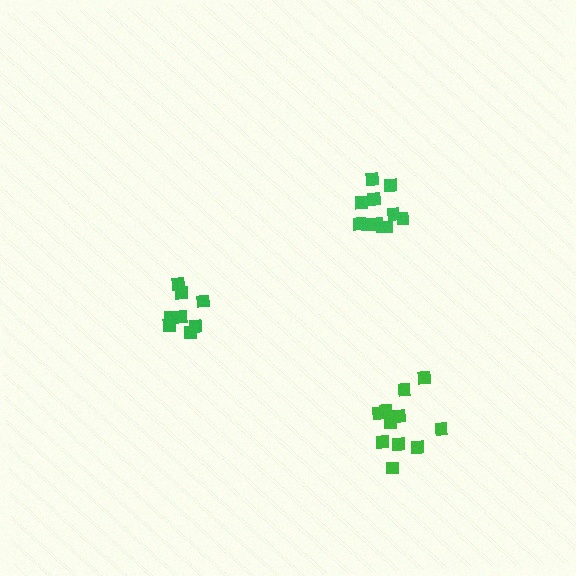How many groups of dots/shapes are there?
There are 3 groups.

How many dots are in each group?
Group 1: 11 dots, Group 2: 8 dots, Group 3: 11 dots (30 total).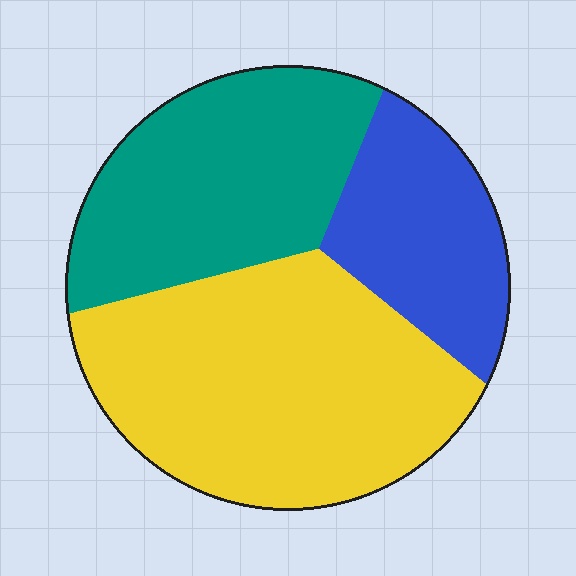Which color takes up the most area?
Yellow, at roughly 45%.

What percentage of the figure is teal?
Teal takes up about one third (1/3) of the figure.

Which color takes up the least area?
Blue, at roughly 20%.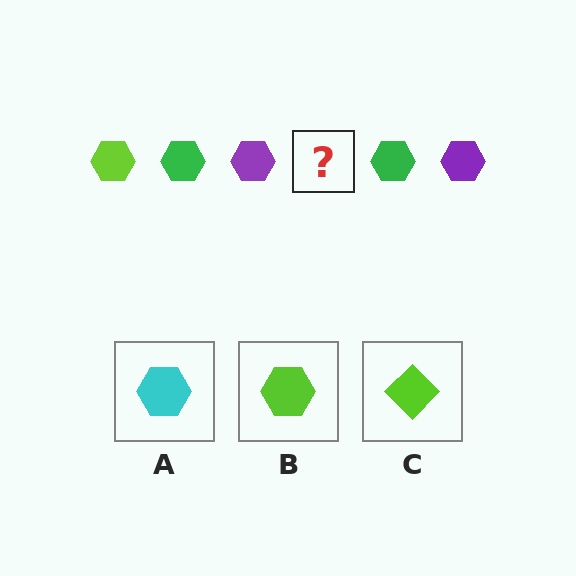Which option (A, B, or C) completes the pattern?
B.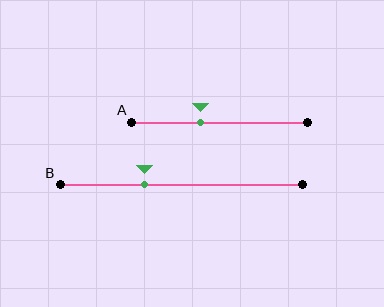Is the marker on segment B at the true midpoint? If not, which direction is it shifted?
No, the marker on segment B is shifted to the left by about 15% of the segment length.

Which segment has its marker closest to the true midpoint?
Segment A has its marker closest to the true midpoint.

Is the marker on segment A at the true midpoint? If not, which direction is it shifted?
No, the marker on segment A is shifted to the left by about 11% of the segment length.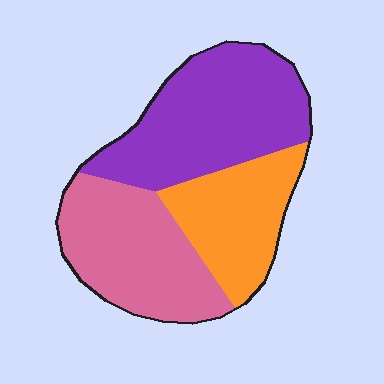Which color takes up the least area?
Orange, at roughly 25%.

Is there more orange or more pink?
Pink.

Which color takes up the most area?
Purple, at roughly 40%.